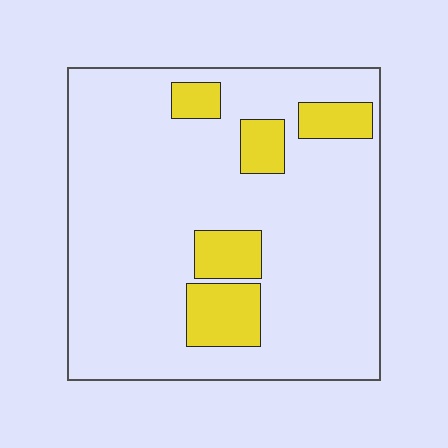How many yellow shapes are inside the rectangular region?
5.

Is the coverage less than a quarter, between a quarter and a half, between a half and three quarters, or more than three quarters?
Less than a quarter.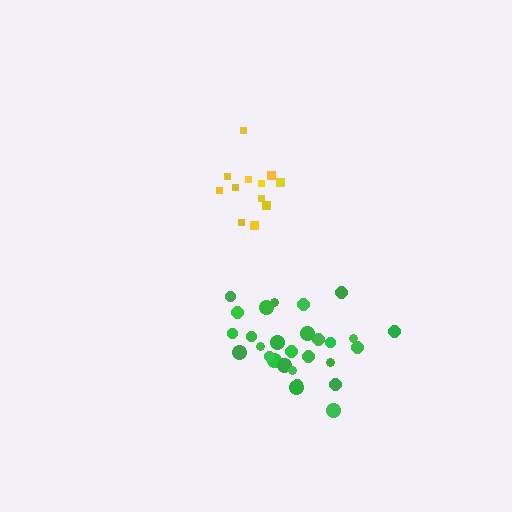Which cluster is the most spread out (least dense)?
Green.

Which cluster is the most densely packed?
Yellow.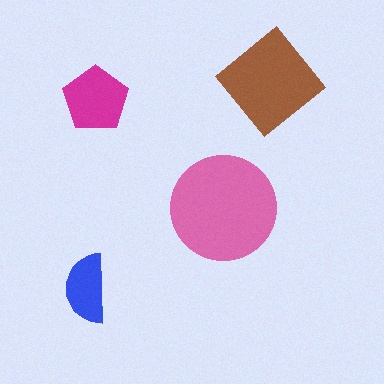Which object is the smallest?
The blue semicircle.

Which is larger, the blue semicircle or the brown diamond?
The brown diamond.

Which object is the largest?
The pink circle.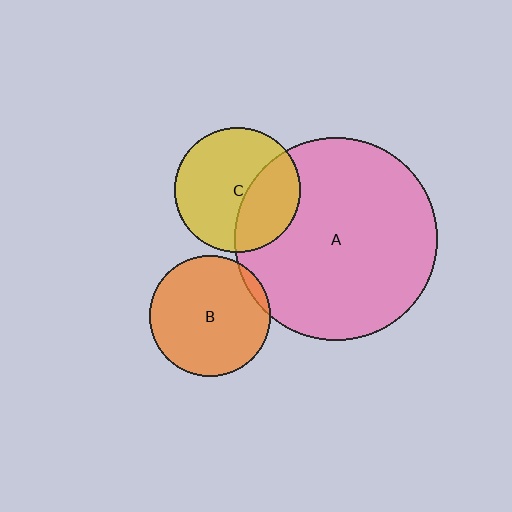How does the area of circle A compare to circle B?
Approximately 2.8 times.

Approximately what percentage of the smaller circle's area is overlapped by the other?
Approximately 5%.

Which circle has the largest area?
Circle A (pink).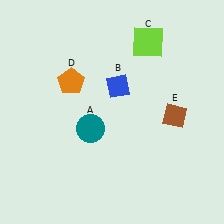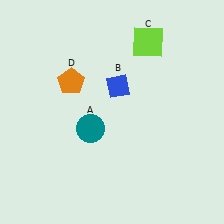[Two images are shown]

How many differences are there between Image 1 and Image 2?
There is 1 difference between the two images.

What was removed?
The brown diamond (E) was removed in Image 2.